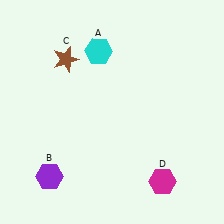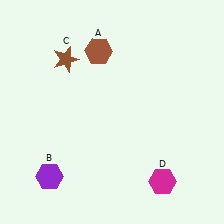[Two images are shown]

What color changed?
The hexagon (A) changed from cyan in Image 1 to brown in Image 2.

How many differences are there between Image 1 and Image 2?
There is 1 difference between the two images.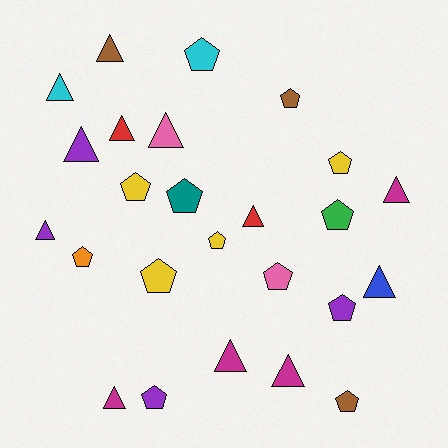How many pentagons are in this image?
There are 13 pentagons.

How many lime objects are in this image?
There are no lime objects.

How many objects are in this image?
There are 25 objects.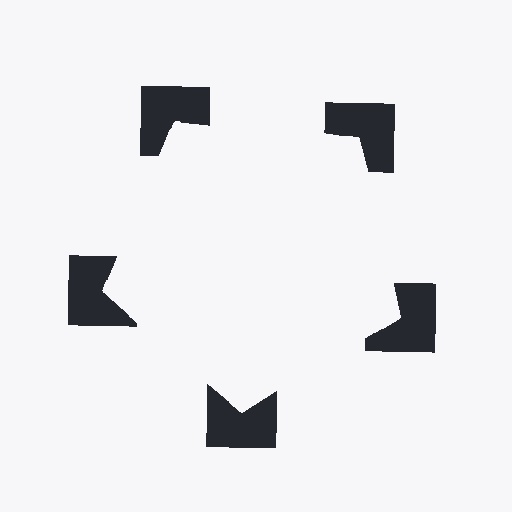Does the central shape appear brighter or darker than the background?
It typically appears slightly brighter than the background, even though no actual brightness change is drawn.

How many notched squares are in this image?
There are 5 — one at each vertex of the illusory pentagon.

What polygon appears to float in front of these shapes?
An illusory pentagon — its edges are inferred from the aligned wedge cuts in the notched squares, not physically drawn.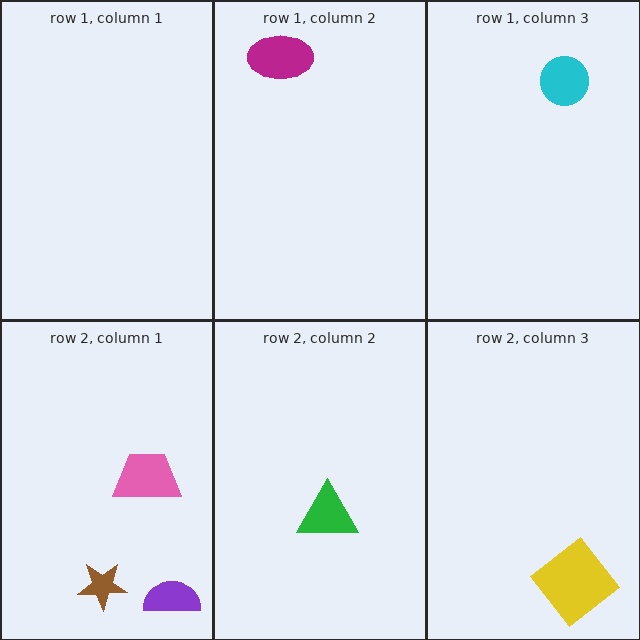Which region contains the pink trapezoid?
The row 2, column 1 region.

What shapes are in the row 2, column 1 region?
The pink trapezoid, the brown star, the purple semicircle.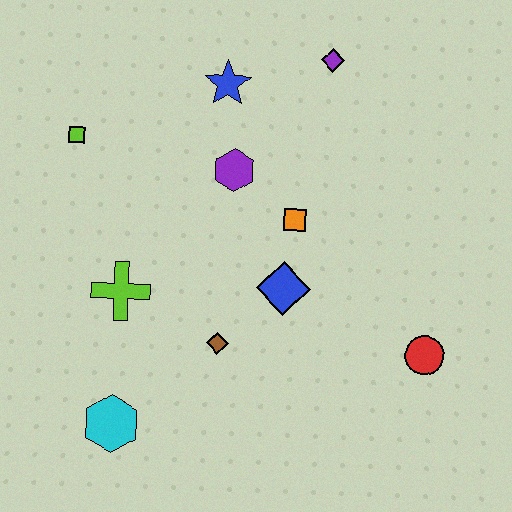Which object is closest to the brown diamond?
The blue diamond is closest to the brown diamond.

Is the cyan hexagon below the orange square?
Yes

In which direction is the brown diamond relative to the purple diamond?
The brown diamond is below the purple diamond.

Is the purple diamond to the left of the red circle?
Yes